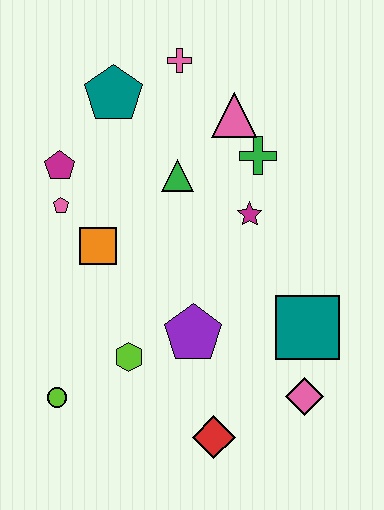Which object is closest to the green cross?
The pink triangle is closest to the green cross.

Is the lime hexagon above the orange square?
No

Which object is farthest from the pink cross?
The red diamond is farthest from the pink cross.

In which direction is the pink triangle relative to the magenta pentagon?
The pink triangle is to the right of the magenta pentagon.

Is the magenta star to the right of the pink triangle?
Yes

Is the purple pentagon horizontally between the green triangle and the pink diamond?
Yes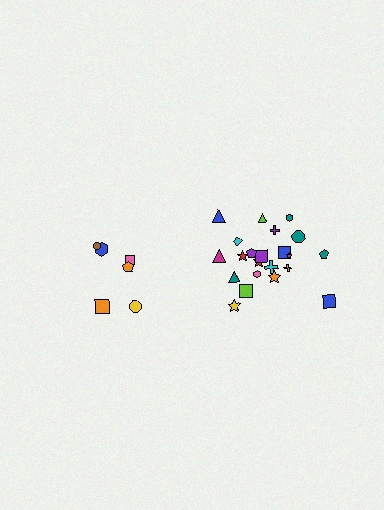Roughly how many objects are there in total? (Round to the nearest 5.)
Roughly 30 objects in total.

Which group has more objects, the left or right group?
The right group.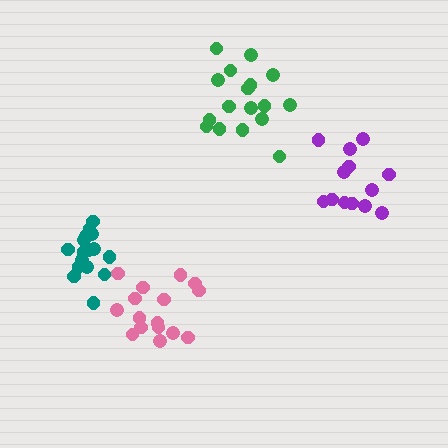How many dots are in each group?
Group 1: 16 dots, Group 2: 13 dots, Group 3: 17 dots, Group 4: 16 dots (62 total).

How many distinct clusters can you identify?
There are 4 distinct clusters.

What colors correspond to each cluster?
The clusters are colored: pink, purple, green, teal.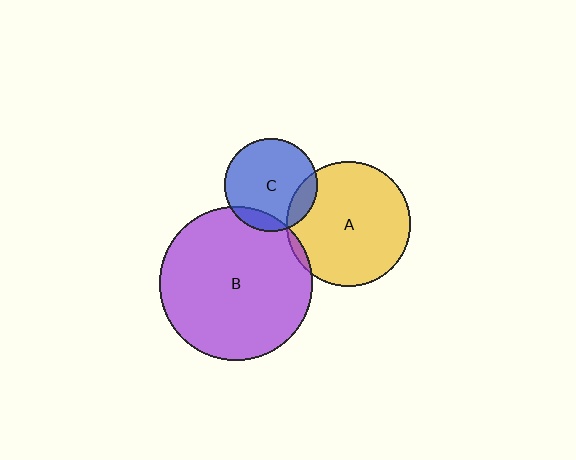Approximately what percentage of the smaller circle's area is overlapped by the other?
Approximately 15%.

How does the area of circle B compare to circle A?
Approximately 1.5 times.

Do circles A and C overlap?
Yes.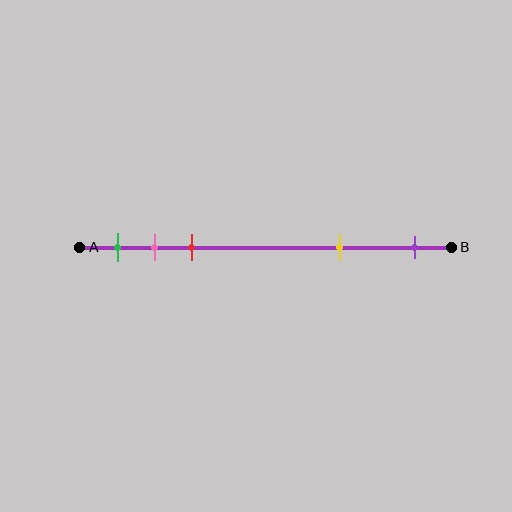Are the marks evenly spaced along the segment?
No, the marks are not evenly spaced.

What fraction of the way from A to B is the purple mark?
The purple mark is approximately 90% (0.9) of the way from A to B.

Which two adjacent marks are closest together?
The pink and red marks are the closest adjacent pair.